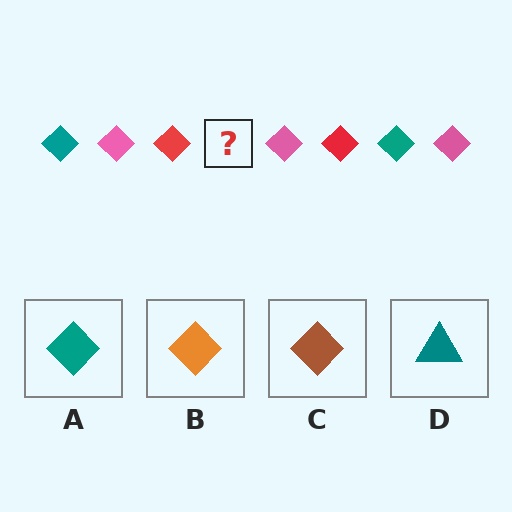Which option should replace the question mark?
Option A.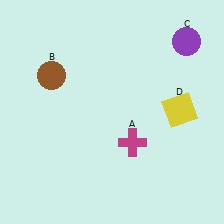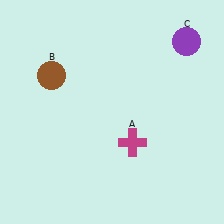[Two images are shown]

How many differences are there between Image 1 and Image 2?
There is 1 difference between the two images.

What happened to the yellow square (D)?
The yellow square (D) was removed in Image 2. It was in the top-right area of Image 1.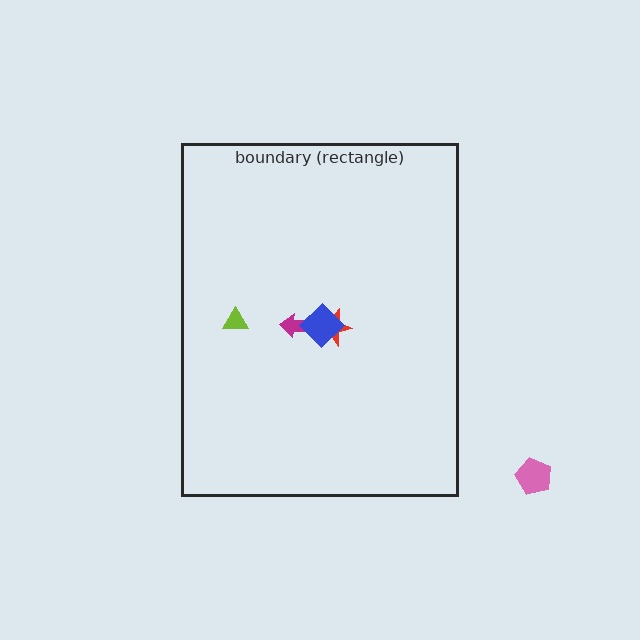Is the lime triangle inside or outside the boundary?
Inside.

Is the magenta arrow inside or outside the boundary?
Inside.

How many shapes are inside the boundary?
4 inside, 1 outside.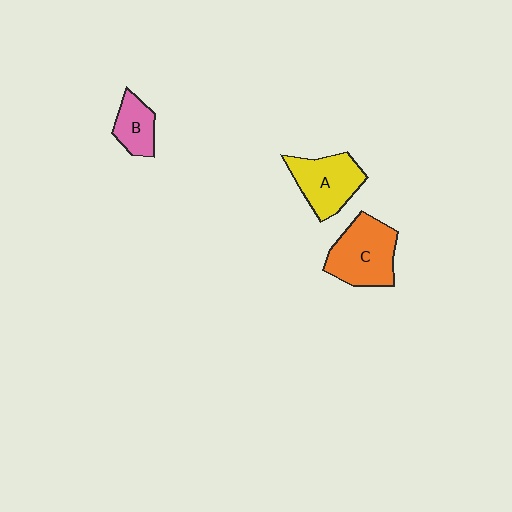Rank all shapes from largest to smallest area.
From largest to smallest: C (orange), A (yellow), B (pink).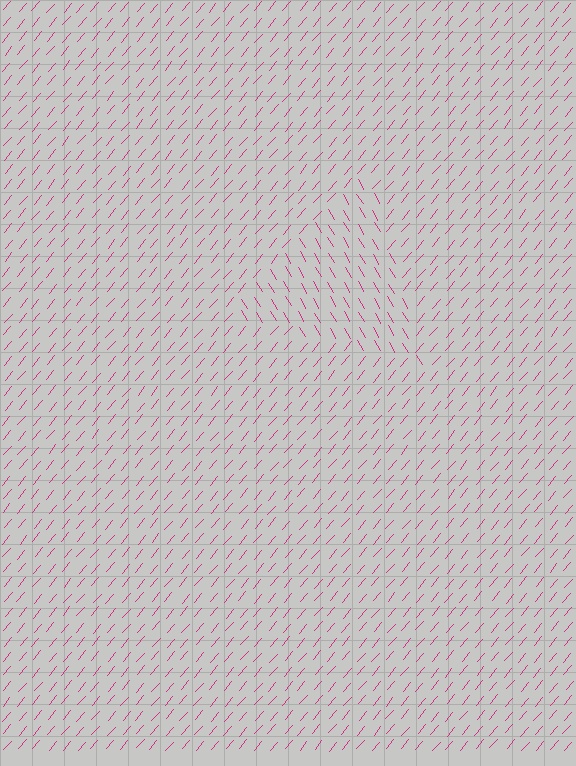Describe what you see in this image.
The image is filled with small magenta line segments. A triangle region in the image has lines oriented differently from the surrounding lines, creating a visible texture boundary.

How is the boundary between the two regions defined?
The boundary is defined purely by a change in line orientation (approximately 71 degrees difference). All lines are the same color and thickness.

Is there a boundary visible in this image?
Yes, there is a texture boundary formed by a change in line orientation.